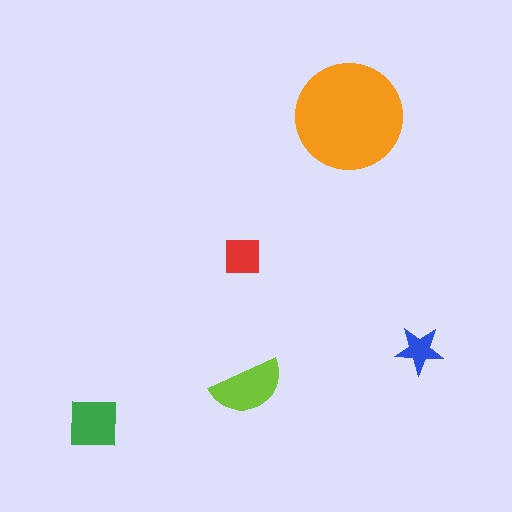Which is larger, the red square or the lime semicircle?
The lime semicircle.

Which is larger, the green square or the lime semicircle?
The lime semicircle.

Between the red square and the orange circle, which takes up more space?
The orange circle.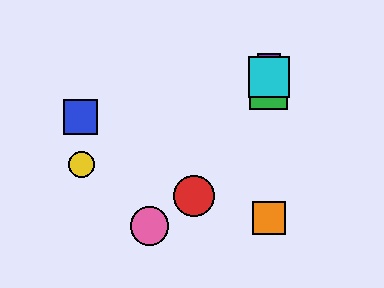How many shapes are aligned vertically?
4 shapes (the green square, the purple square, the orange square, the cyan square) are aligned vertically.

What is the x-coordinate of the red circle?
The red circle is at x≈194.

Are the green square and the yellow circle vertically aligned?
No, the green square is at x≈269 and the yellow circle is at x≈82.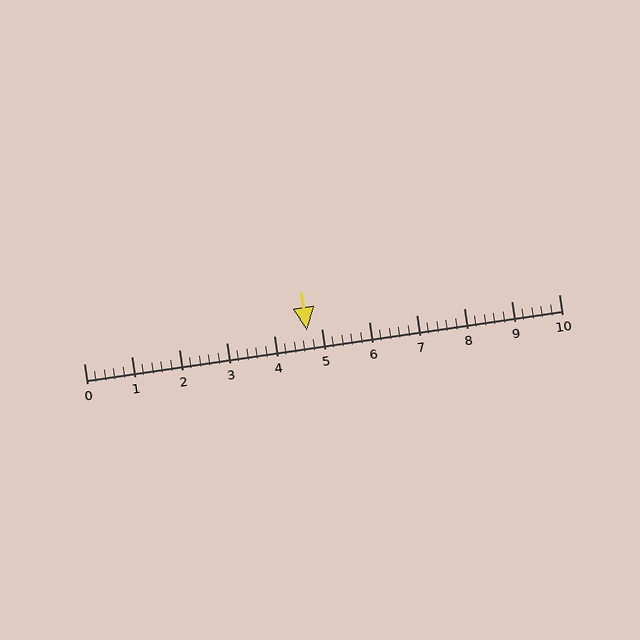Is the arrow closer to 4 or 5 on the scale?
The arrow is closer to 5.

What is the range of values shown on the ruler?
The ruler shows values from 0 to 10.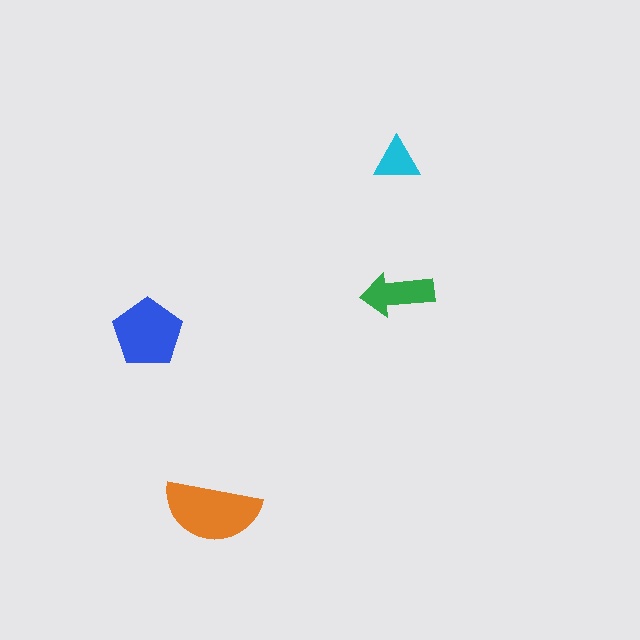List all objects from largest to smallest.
The orange semicircle, the blue pentagon, the green arrow, the cyan triangle.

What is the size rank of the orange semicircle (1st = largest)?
1st.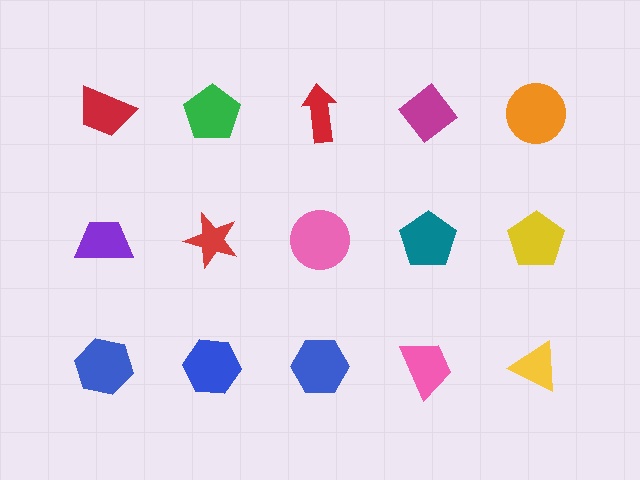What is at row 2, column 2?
A red star.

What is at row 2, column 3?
A pink circle.